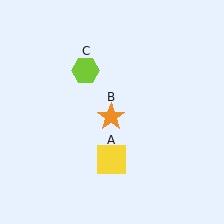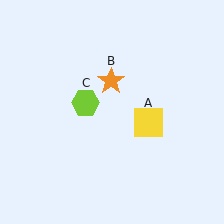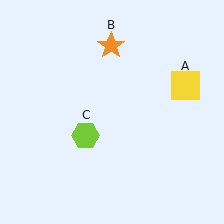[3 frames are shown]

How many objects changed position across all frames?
3 objects changed position: yellow square (object A), orange star (object B), lime hexagon (object C).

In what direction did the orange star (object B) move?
The orange star (object B) moved up.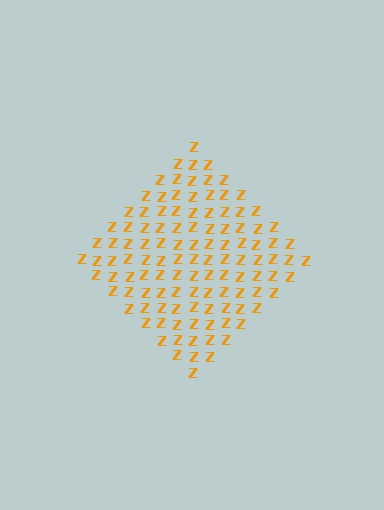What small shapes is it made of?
It is made of small letter Z's.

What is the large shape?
The large shape is a diamond.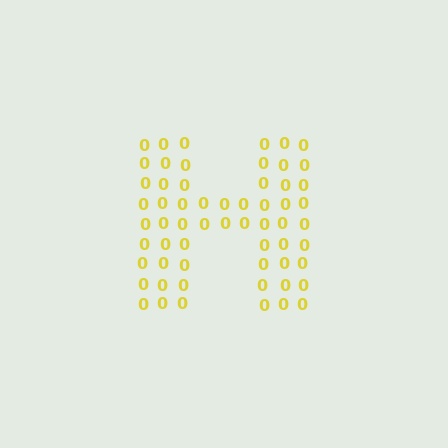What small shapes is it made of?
It is made of small digit 0's.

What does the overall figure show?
The overall figure shows the letter H.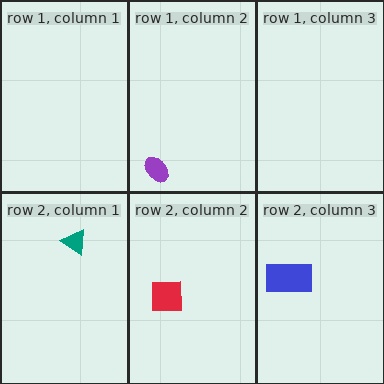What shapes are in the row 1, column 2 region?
The purple ellipse.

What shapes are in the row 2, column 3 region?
The blue rectangle.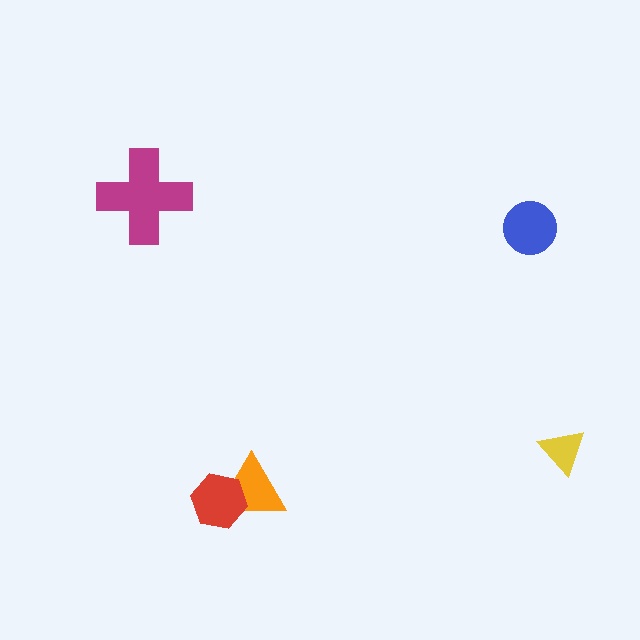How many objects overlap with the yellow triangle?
0 objects overlap with the yellow triangle.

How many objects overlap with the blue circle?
0 objects overlap with the blue circle.